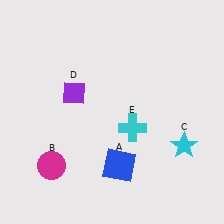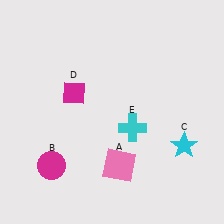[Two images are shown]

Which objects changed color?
A changed from blue to pink. D changed from purple to magenta.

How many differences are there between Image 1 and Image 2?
There are 2 differences between the two images.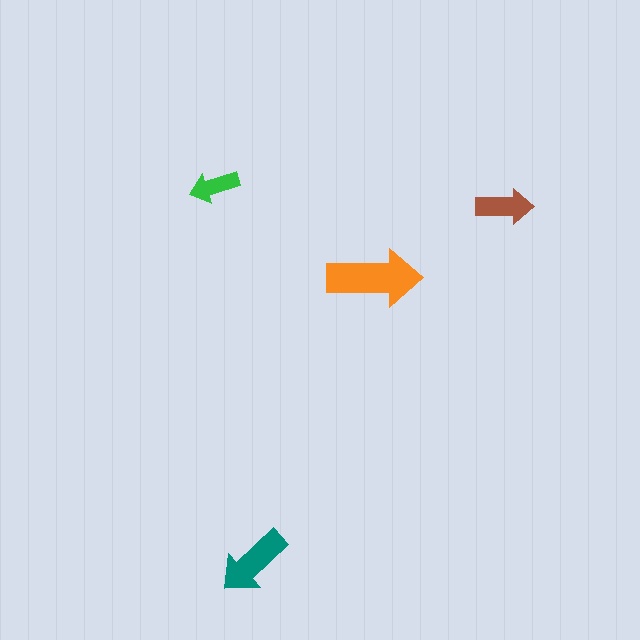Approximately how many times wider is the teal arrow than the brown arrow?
About 1.5 times wider.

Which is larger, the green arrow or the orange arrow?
The orange one.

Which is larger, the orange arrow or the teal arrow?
The orange one.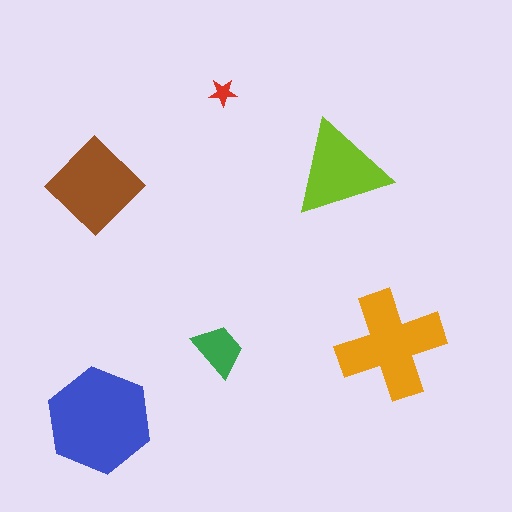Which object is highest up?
The red star is topmost.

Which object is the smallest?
The red star.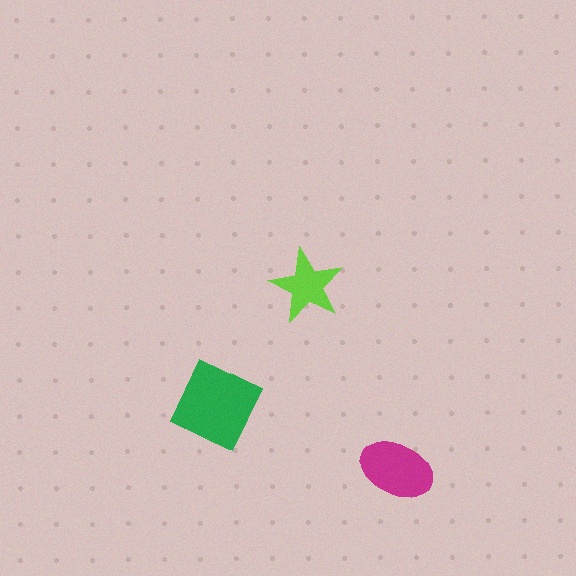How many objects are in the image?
There are 3 objects in the image.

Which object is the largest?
The green diamond.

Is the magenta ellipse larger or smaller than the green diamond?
Smaller.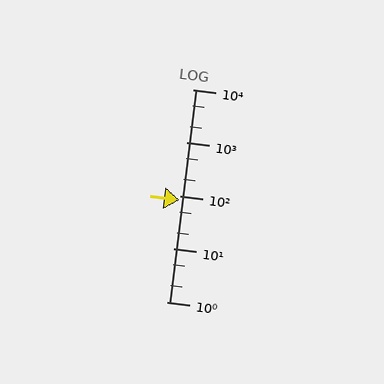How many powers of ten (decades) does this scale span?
The scale spans 4 decades, from 1 to 10000.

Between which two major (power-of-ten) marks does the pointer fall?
The pointer is between 10 and 100.